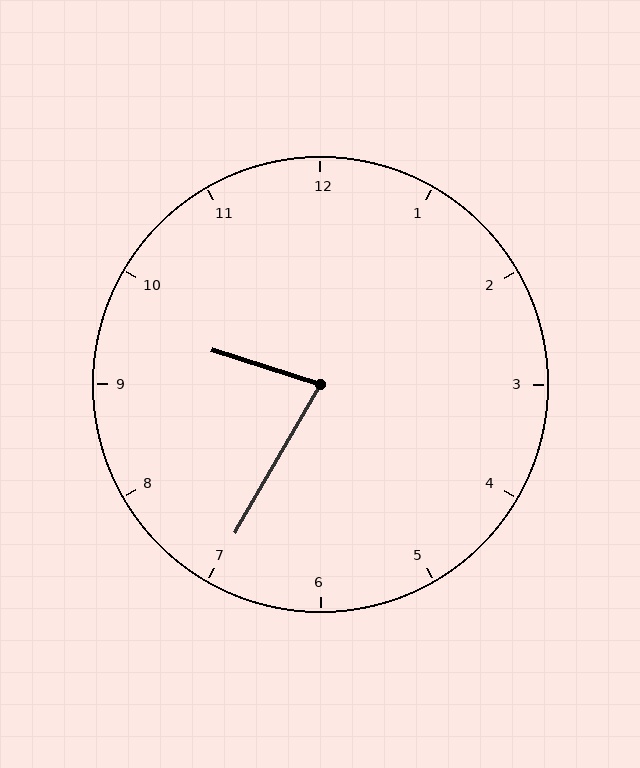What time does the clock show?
9:35.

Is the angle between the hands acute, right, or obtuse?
It is acute.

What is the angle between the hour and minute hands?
Approximately 78 degrees.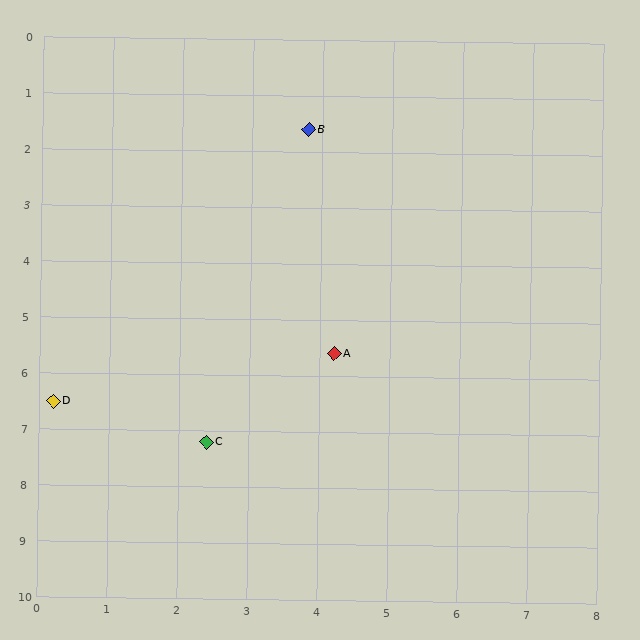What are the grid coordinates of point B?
Point B is at approximately (3.8, 1.6).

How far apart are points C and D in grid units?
Points C and D are about 2.3 grid units apart.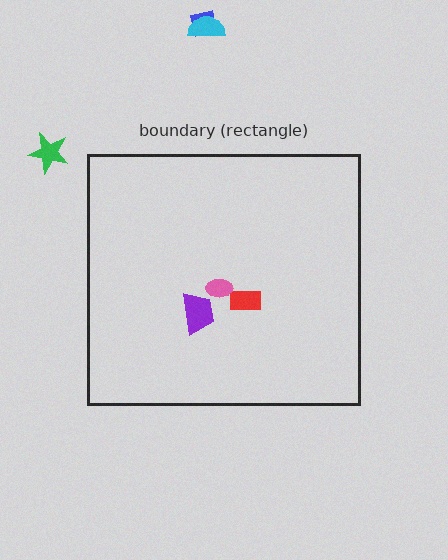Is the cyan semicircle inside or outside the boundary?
Outside.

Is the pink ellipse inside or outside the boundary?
Inside.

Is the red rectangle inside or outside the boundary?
Inside.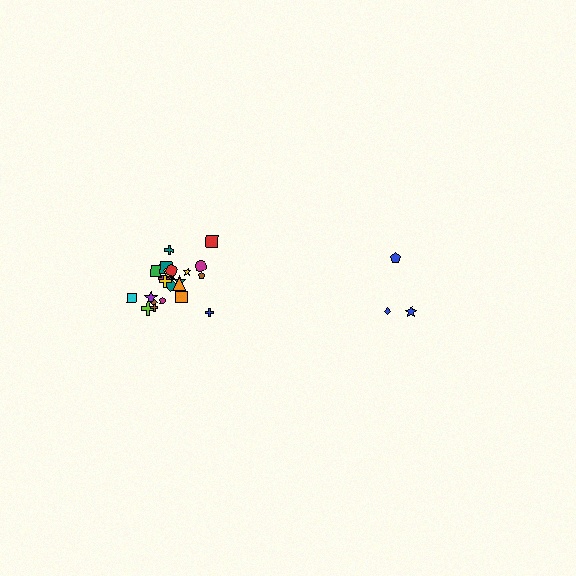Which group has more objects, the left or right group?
The left group.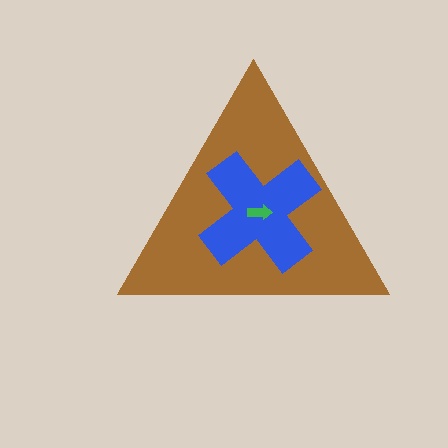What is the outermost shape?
The brown triangle.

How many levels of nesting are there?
3.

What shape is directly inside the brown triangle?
The blue cross.